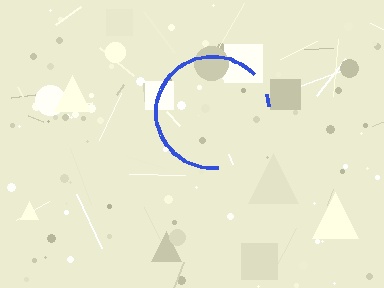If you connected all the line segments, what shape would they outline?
They would outline a circle.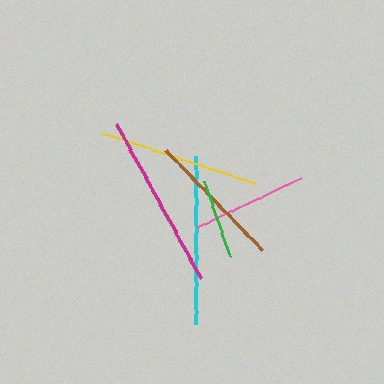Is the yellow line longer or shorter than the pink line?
The yellow line is longer than the pink line.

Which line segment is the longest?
The magenta line is the longest at approximately 176 pixels.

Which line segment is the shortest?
The green line is the shortest at approximately 79 pixels.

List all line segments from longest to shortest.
From longest to shortest: magenta, cyan, yellow, brown, pink, green.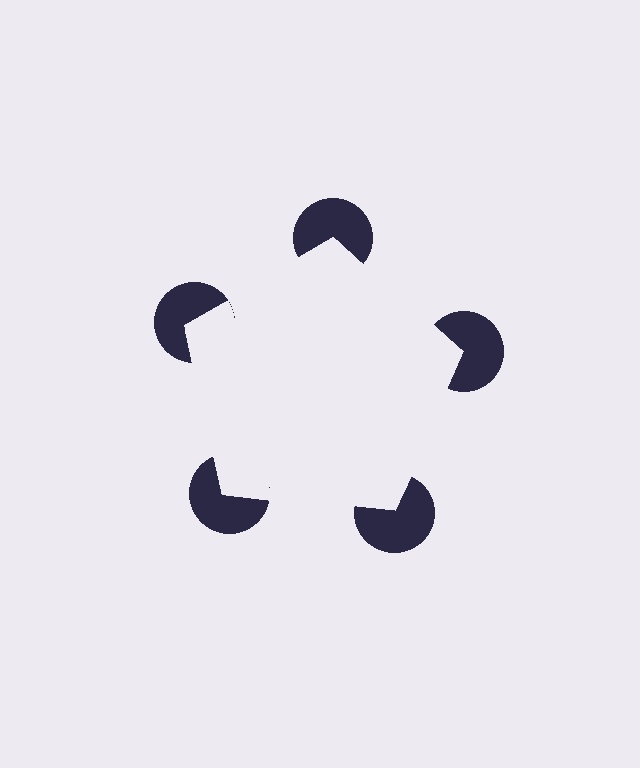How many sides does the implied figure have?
5 sides.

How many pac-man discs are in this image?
There are 5 — one at each vertex of the illusory pentagon.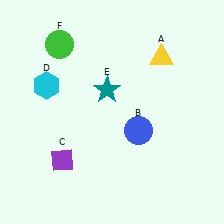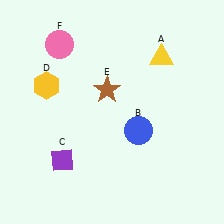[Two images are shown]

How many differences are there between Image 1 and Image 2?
There are 3 differences between the two images.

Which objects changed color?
D changed from cyan to yellow. E changed from teal to brown. F changed from green to pink.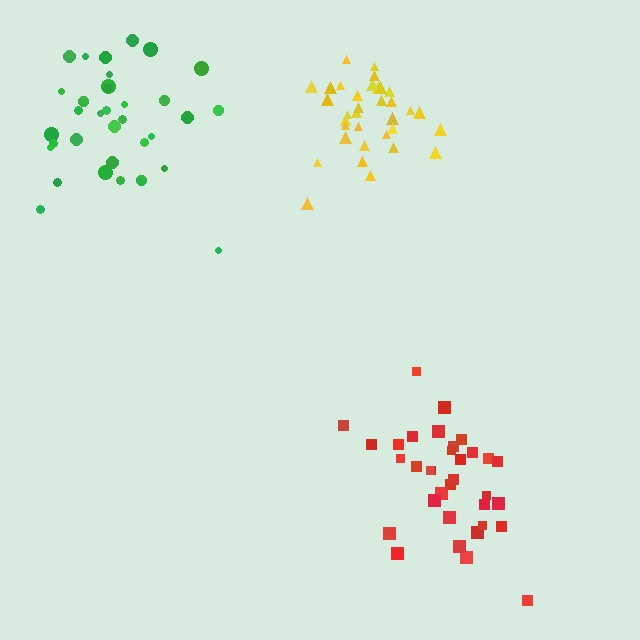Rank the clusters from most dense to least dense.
yellow, red, green.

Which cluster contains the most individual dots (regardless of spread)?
Red (35).